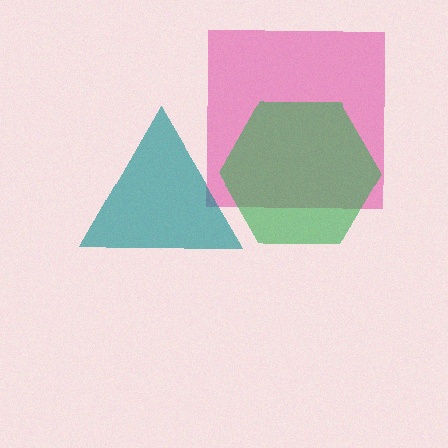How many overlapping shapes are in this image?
There are 3 overlapping shapes in the image.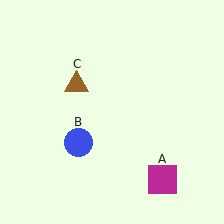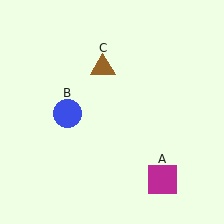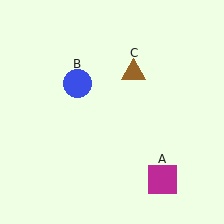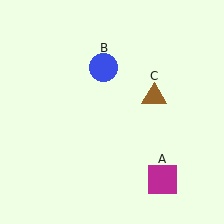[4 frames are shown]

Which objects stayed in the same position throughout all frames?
Magenta square (object A) remained stationary.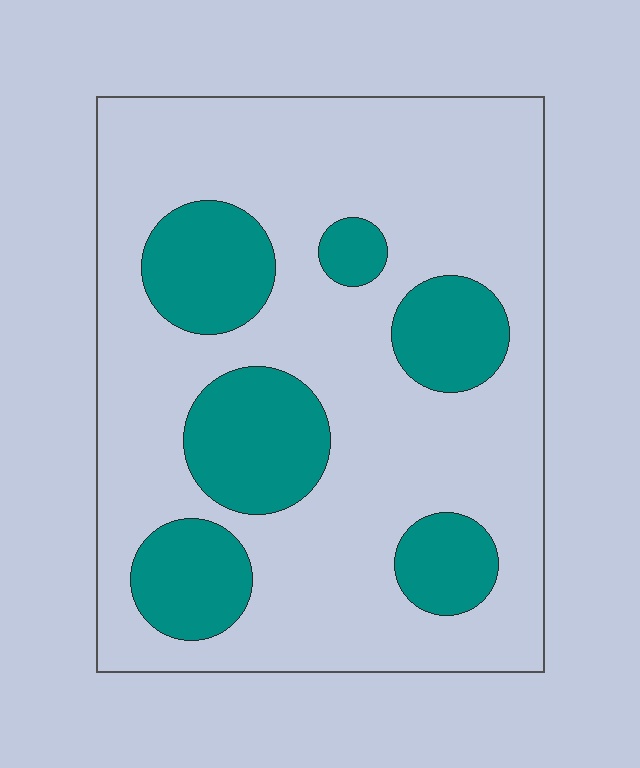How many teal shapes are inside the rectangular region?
6.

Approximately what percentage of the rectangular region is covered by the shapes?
Approximately 25%.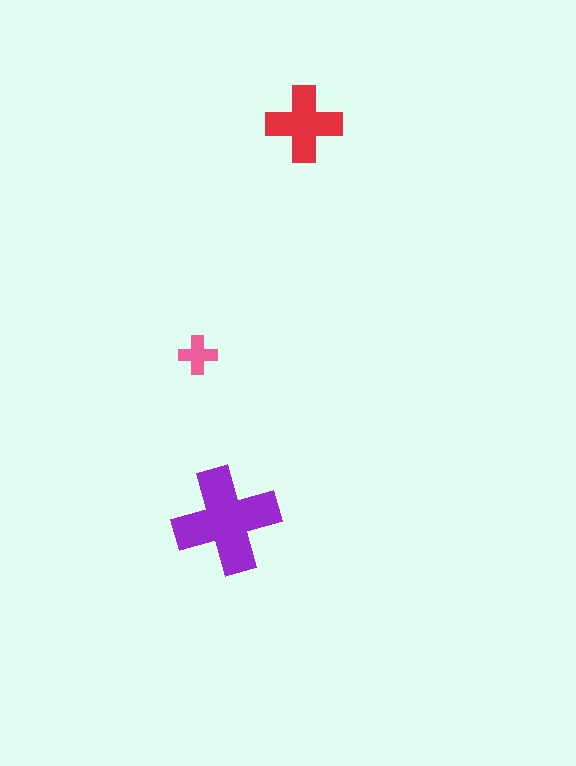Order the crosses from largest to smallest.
the purple one, the red one, the pink one.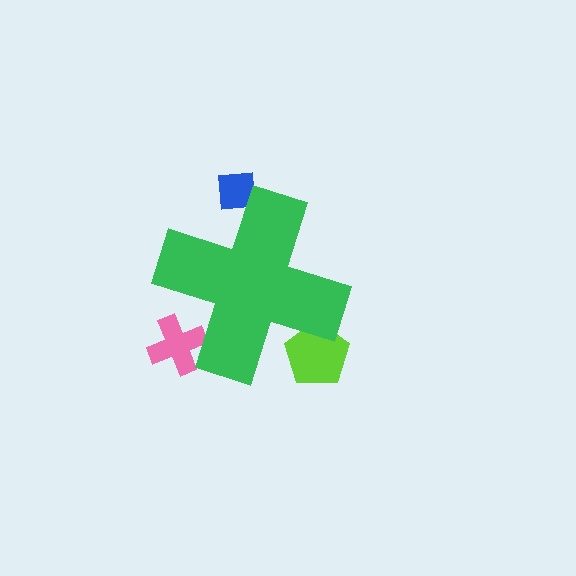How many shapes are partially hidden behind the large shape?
3 shapes are partially hidden.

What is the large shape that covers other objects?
A green cross.